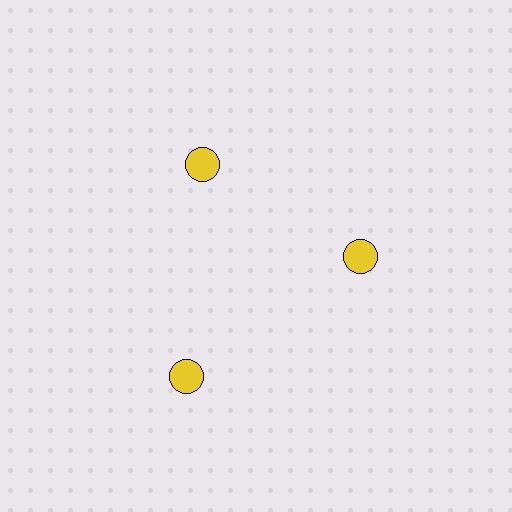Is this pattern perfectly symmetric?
No. The 3 yellow circles are arranged in a ring, but one element near the 7 o'clock position is pushed outward from the center, breaking the 3-fold rotational symmetry.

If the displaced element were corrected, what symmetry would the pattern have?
It would have 3-fold rotational symmetry — the pattern would map onto itself every 120 degrees.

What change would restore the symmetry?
The symmetry would be restored by moving it inward, back onto the ring so that all 3 circles sit at equal angles and equal distance from the center.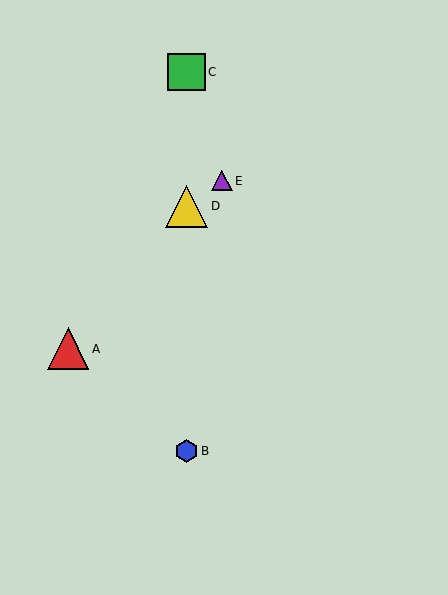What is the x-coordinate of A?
Object A is at x≈68.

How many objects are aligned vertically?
3 objects (B, C, D) are aligned vertically.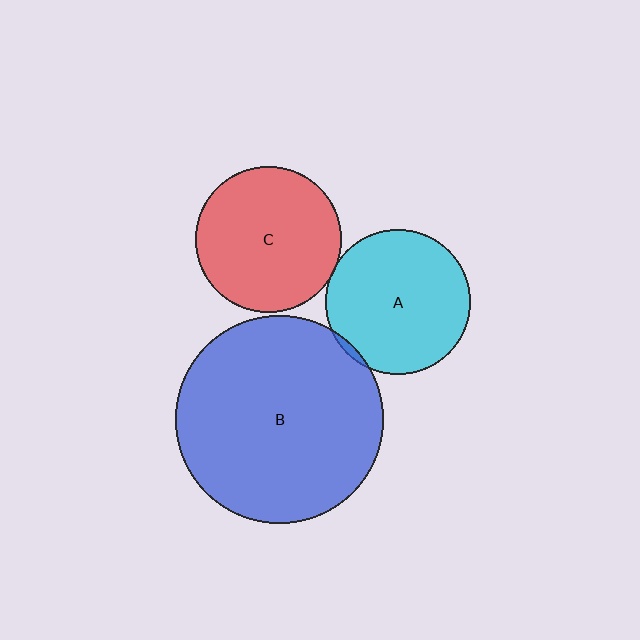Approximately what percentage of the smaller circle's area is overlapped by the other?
Approximately 5%.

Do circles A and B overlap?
Yes.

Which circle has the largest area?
Circle B (blue).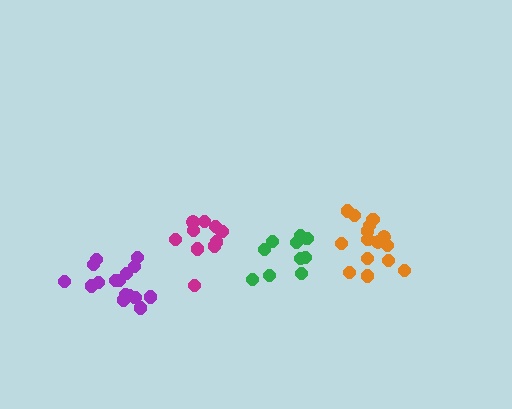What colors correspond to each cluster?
The clusters are colored: magenta, purple, green, orange.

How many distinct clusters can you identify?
There are 4 distinct clusters.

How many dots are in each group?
Group 1: 10 dots, Group 2: 16 dots, Group 3: 10 dots, Group 4: 15 dots (51 total).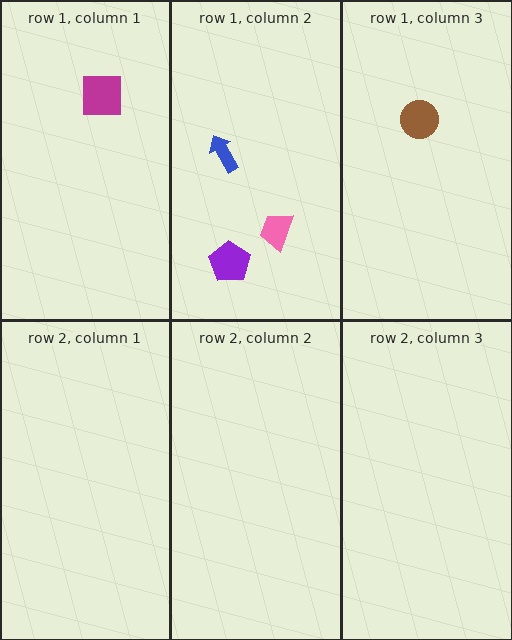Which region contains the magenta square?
The row 1, column 1 region.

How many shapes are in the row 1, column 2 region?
3.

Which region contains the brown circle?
The row 1, column 3 region.